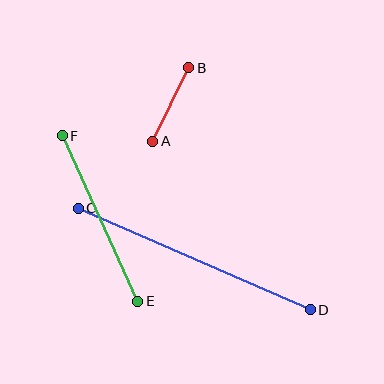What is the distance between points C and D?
The distance is approximately 253 pixels.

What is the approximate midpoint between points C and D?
The midpoint is at approximately (194, 259) pixels.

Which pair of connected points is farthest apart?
Points C and D are farthest apart.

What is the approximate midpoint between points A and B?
The midpoint is at approximately (171, 105) pixels.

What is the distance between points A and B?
The distance is approximately 82 pixels.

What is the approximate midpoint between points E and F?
The midpoint is at approximately (100, 219) pixels.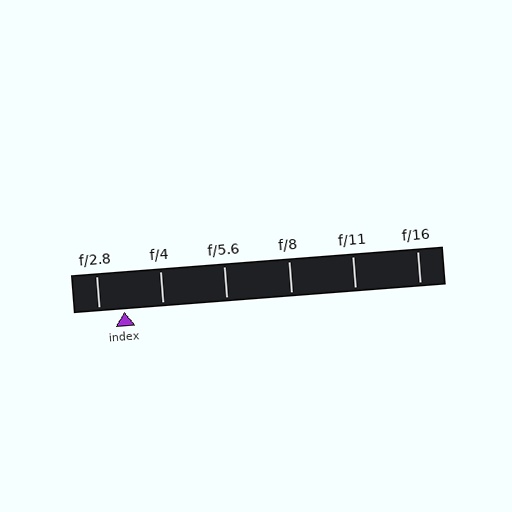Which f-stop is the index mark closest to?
The index mark is closest to f/2.8.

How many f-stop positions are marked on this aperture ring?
There are 6 f-stop positions marked.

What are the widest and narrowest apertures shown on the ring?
The widest aperture shown is f/2.8 and the narrowest is f/16.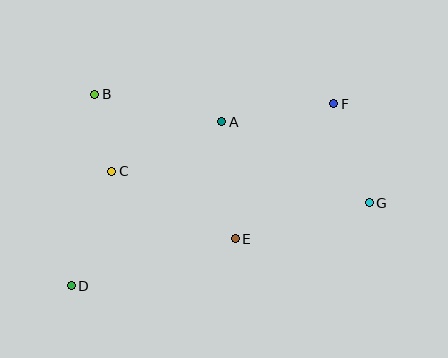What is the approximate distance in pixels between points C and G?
The distance between C and G is approximately 260 pixels.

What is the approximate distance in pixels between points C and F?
The distance between C and F is approximately 232 pixels.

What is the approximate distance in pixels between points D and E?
The distance between D and E is approximately 171 pixels.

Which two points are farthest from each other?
Points D and F are farthest from each other.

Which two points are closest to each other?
Points B and C are closest to each other.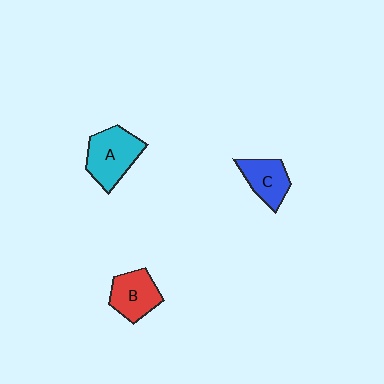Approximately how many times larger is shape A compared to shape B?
Approximately 1.3 times.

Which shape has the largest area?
Shape A (cyan).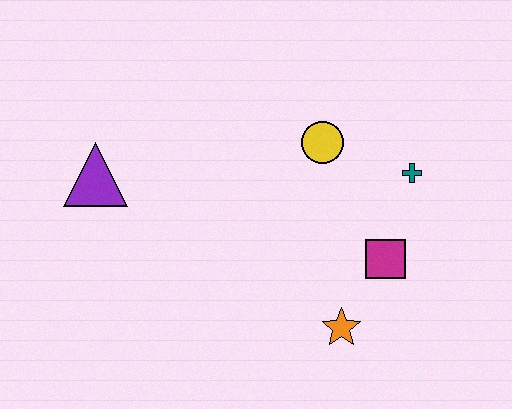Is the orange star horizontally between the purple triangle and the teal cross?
Yes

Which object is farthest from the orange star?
The purple triangle is farthest from the orange star.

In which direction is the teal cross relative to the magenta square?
The teal cross is above the magenta square.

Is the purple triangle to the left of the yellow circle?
Yes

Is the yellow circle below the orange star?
No